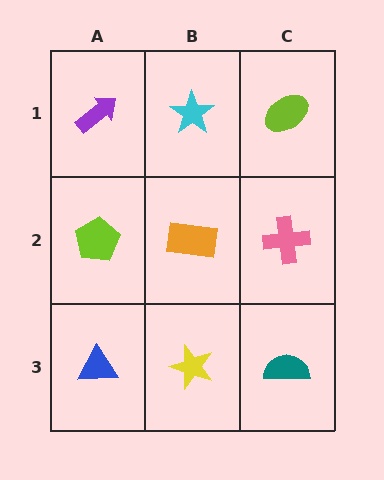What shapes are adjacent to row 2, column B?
A cyan star (row 1, column B), a yellow star (row 3, column B), a lime pentagon (row 2, column A), a pink cross (row 2, column C).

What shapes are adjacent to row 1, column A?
A lime pentagon (row 2, column A), a cyan star (row 1, column B).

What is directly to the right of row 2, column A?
An orange rectangle.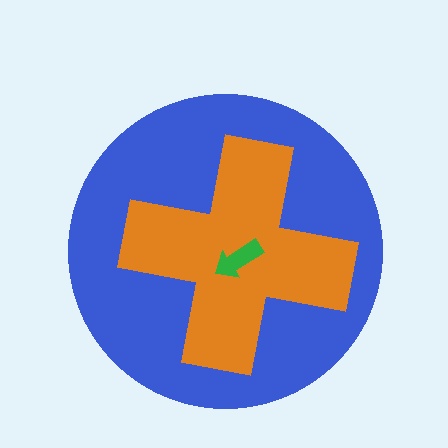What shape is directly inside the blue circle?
The orange cross.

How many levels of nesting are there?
3.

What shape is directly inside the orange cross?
The green arrow.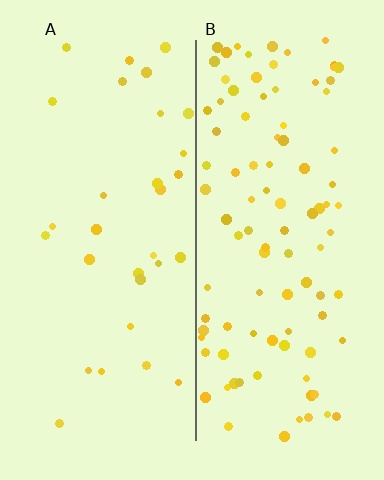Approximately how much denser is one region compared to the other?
Approximately 3.2× — region B over region A.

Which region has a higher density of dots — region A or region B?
B (the right).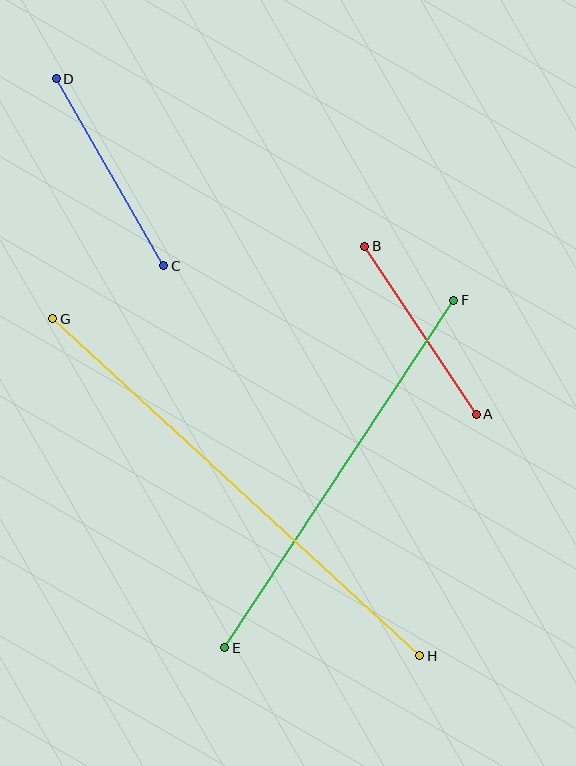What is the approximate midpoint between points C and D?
The midpoint is at approximately (110, 172) pixels.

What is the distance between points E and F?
The distance is approximately 416 pixels.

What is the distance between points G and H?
The distance is approximately 498 pixels.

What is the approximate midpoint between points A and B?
The midpoint is at approximately (420, 330) pixels.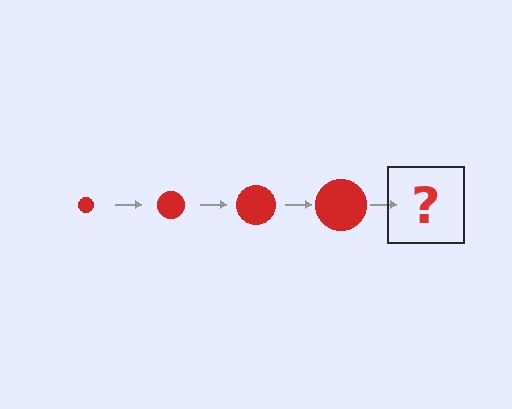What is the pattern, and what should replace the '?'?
The pattern is that the circle gets progressively larger each step. The '?' should be a red circle, larger than the previous one.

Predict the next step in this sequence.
The next step is a red circle, larger than the previous one.